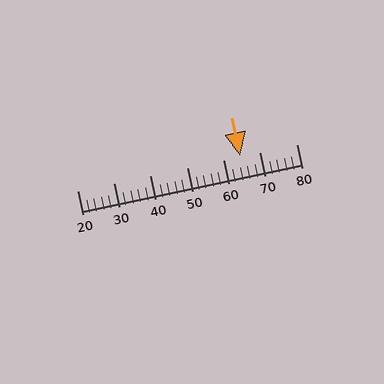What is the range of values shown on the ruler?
The ruler shows values from 20 to 80.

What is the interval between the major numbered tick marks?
The major tick marks are spaced 10 units apart.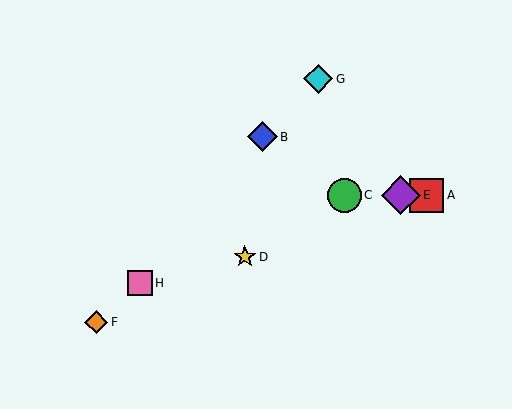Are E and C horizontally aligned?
Yes, both are at y≈195.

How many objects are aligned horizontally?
3 objects (A, C, E) are aligned horizontally.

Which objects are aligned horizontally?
Objects A, C, E are aligned horizontally.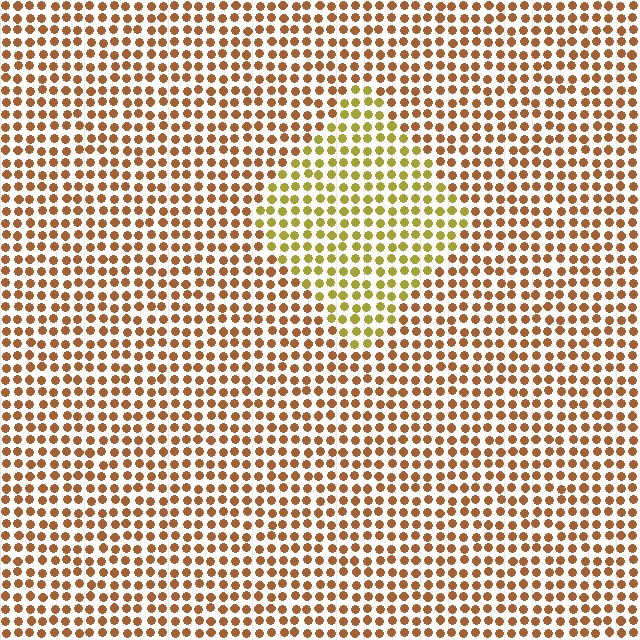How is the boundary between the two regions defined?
The boundary is defined purely by a slight shift in hue (about 35 degrees). Spacing, size, and orientation are identical on both sides.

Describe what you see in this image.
The image is filled with small brown elements in a uniform arrangement. A diamond-shaped region is visible where the elements are tinted to a slightly different hue, forming a subtle color boundary.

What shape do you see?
I see a diamond.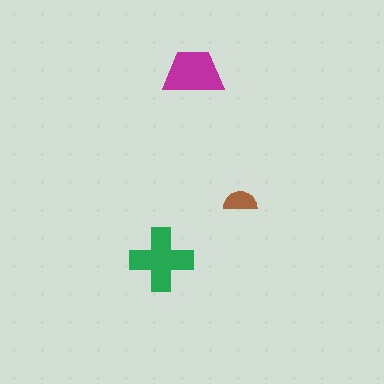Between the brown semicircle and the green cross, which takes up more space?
The green cross.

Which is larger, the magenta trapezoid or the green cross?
The green cross.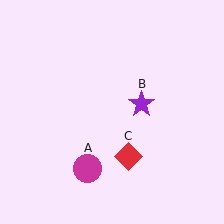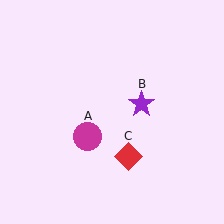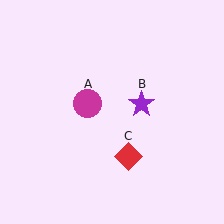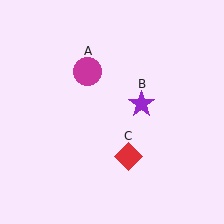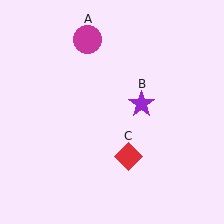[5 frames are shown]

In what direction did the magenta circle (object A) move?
The magenta circle (object A) moved up.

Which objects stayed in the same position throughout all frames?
Purple star (object B) and red diamond (object C) remained stationary.